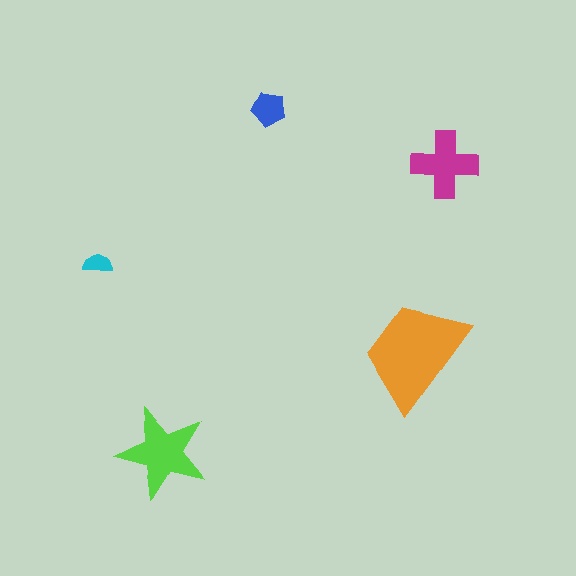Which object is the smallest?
The cyan semicircle.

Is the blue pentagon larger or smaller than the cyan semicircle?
Larger.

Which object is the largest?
The orange trapezoid.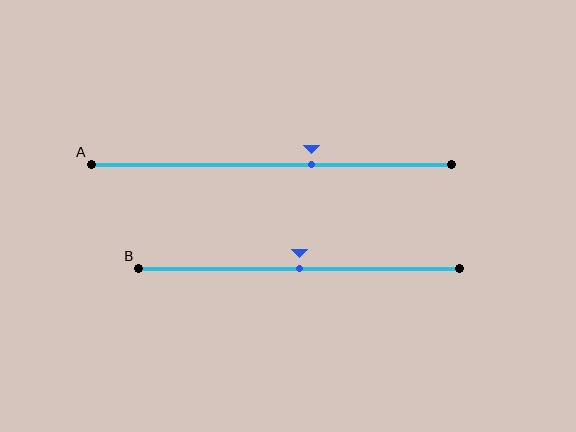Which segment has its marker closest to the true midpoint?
Segment B has its marker closest to the true midpoint.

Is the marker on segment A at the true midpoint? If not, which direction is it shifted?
No, the marker on segment A is shifted to the right by about 11% of the segment length.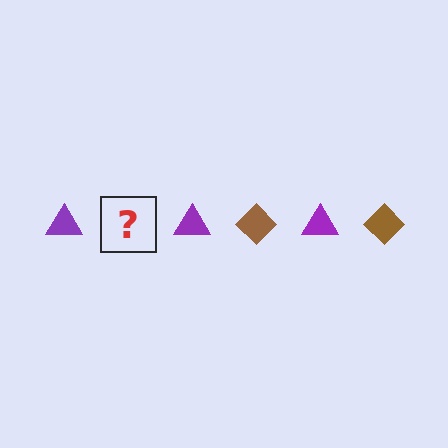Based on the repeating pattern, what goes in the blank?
The blank should be a brown diamond.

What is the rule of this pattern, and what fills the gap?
The rule is that the pattern alternates between purple triangle and brown diamond. The gap should be filled with a brown diamond.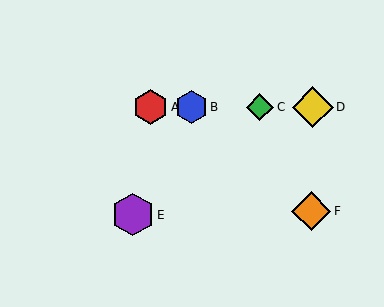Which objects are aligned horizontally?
Objects A, B, C, D are aligned horizontally.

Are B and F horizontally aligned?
No, B is at y≈107 and F is at y≈211.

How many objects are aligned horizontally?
4 objects (A, B, C, D) are aligned horizontally.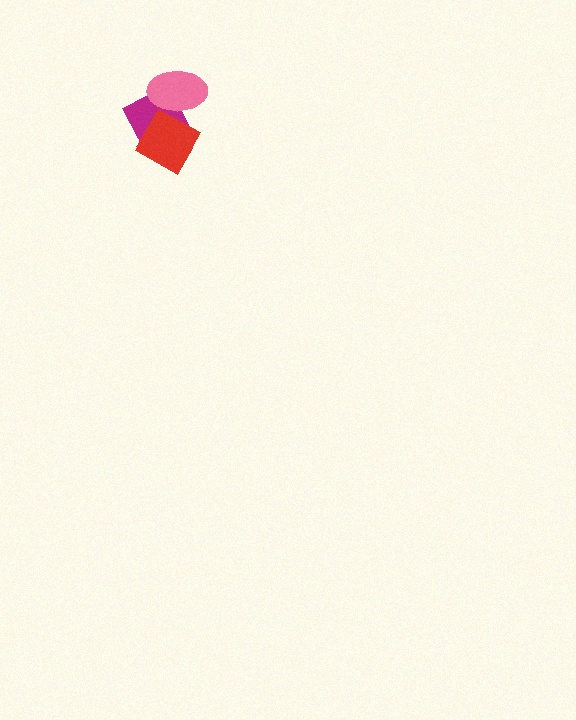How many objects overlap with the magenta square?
2 objects overlap with the magenta square.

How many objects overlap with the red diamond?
2 objects overlap with the red diamond.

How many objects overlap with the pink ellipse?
2 objects overlap with the pink ellipse.